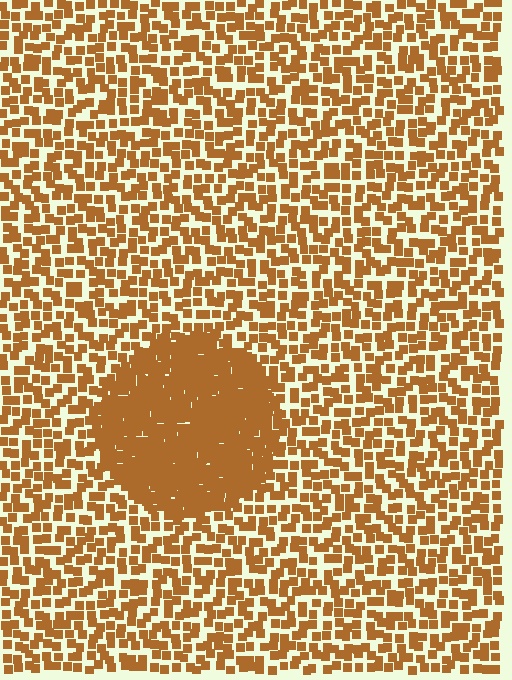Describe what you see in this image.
The image contains small brown elements arranged at two different densities. A circle-shaped region is visible where the elements are more densely packed than the surrounding area.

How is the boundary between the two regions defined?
The boundary is defined by a change in element density (approximately 2.5x ratio). All elements are the same color, size, and shape.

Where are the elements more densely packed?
The elements are more densely packed inside the circle boundary.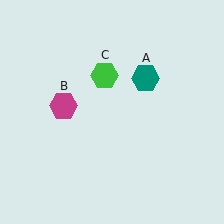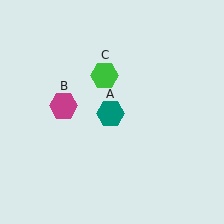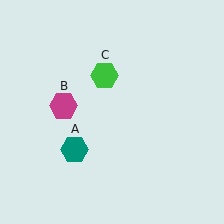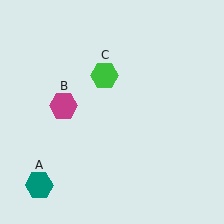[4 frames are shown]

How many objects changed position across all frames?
1 object changed position: teal hexagon (object A).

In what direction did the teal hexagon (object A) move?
The teal hexagon (object A) moved down and to the left.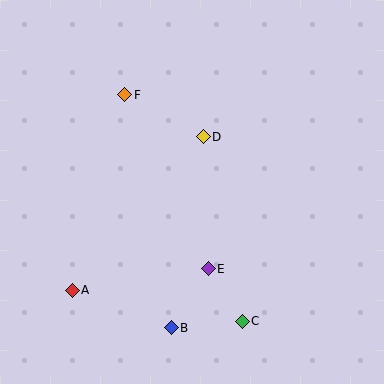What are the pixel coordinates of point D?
Point D is at (203, 137).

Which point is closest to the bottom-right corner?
Point C is closest to the bottom-right corner.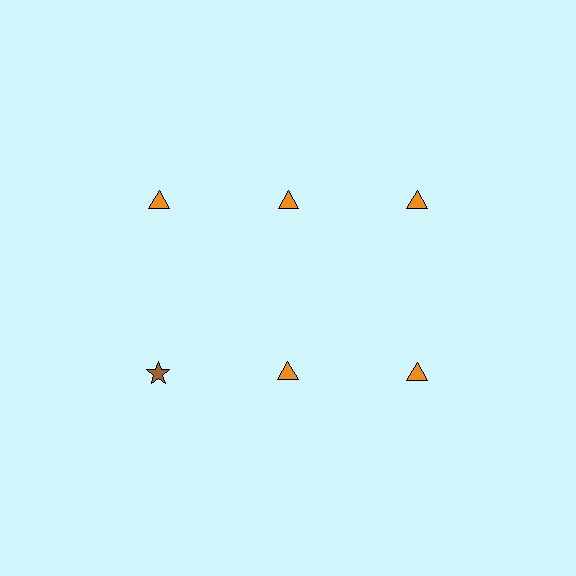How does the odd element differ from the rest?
It differs in both color (brown instead of orange) and shape (star instead of triangle).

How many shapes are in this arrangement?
There are 6 shapes arranged in a grid pattern.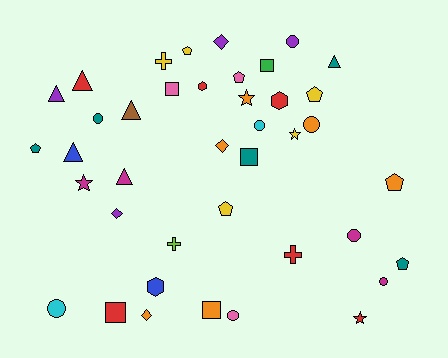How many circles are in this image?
There are 8 circles.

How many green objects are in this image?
There is 1 green object.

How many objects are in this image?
There are 40 objects.